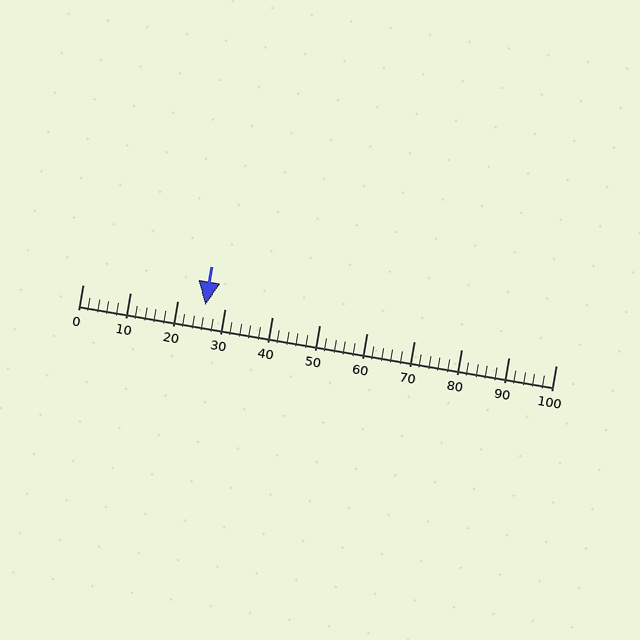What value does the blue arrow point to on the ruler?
The blue arrow points to approximately 26.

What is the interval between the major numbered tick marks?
The major tick marks are spaced 10 units apart.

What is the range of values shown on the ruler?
The ruler shows values from 0 to 100.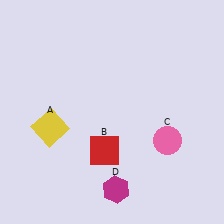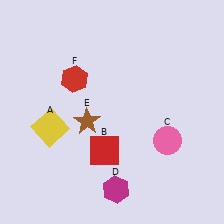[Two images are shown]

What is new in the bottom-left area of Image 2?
A brown star (E) was added in the bottom-left area of Image 2.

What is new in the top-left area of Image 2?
A red hexagon (F) was added in the top-left area of Image 2.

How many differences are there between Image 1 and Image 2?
There are 2 differences between the two images.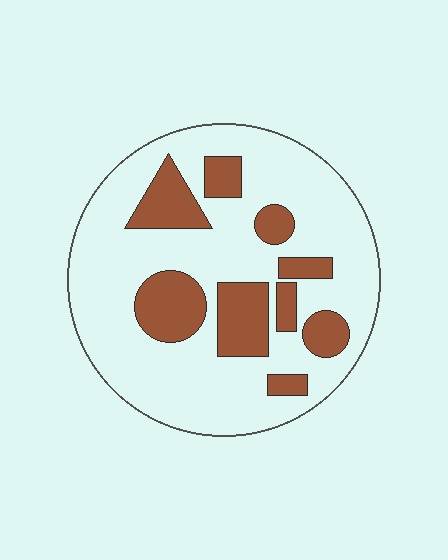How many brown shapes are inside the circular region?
9.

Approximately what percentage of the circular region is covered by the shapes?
Approximately 25%.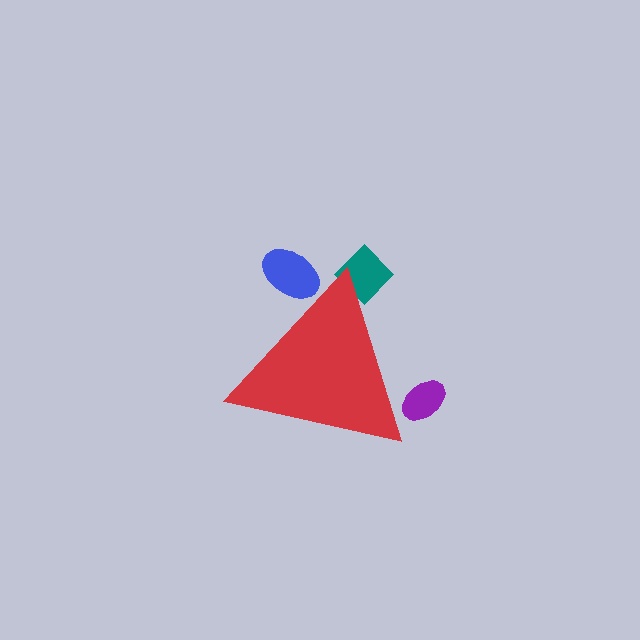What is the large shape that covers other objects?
A red triangle.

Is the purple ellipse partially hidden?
Yes, the purple ellipse is partially hidden behind the red triangle.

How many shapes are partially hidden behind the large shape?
3 shapes are partially hidden.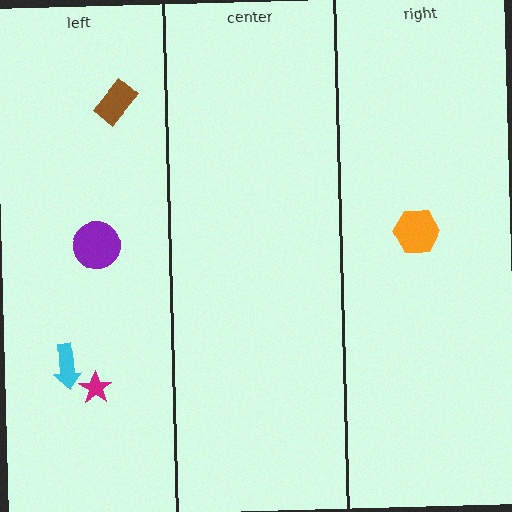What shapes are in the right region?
The orange hexagon.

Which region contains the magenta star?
The left region.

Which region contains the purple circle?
The left region.